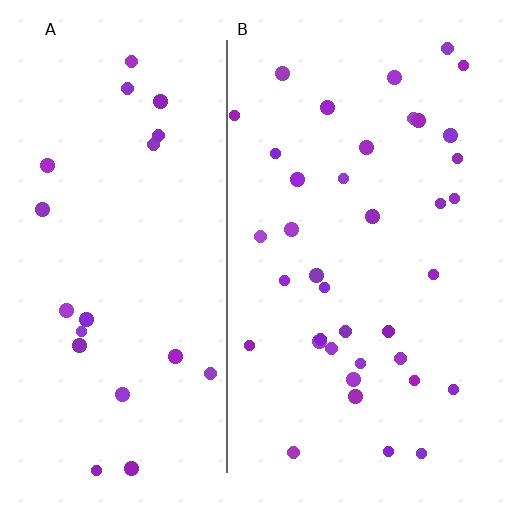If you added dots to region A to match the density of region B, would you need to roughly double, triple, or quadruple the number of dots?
Approximately double.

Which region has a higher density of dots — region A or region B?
B (the right).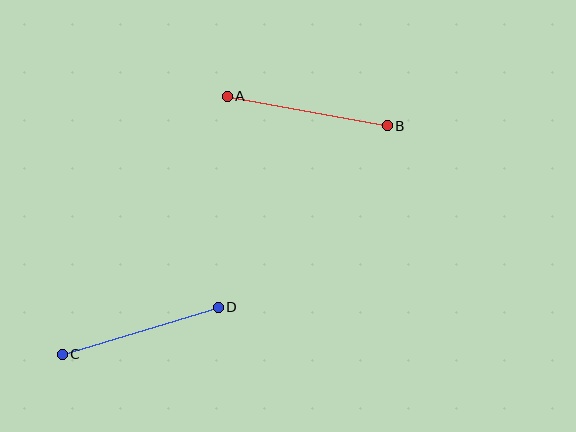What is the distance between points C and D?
The distance is approximately 163 pixels.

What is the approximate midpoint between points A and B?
The midpoint is at approximately (307, 111) pixels.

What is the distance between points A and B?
The distance is approximately 163 pixels.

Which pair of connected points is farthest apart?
Points C and D are farthest apart.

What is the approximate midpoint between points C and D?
The midpoint is at approximately (140, 331) pixels.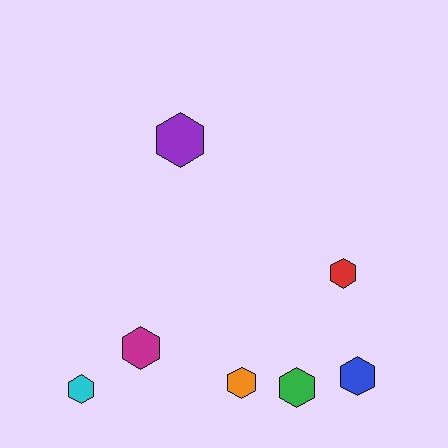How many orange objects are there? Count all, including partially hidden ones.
There is 1 orange object.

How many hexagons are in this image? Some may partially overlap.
There are 7 hexagons.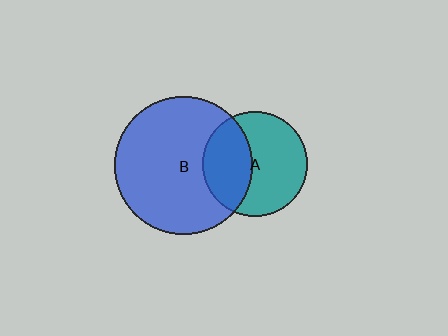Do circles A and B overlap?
Yes.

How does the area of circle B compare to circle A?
Approximately 1.7 times.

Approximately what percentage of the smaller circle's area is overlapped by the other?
Approximately 40%.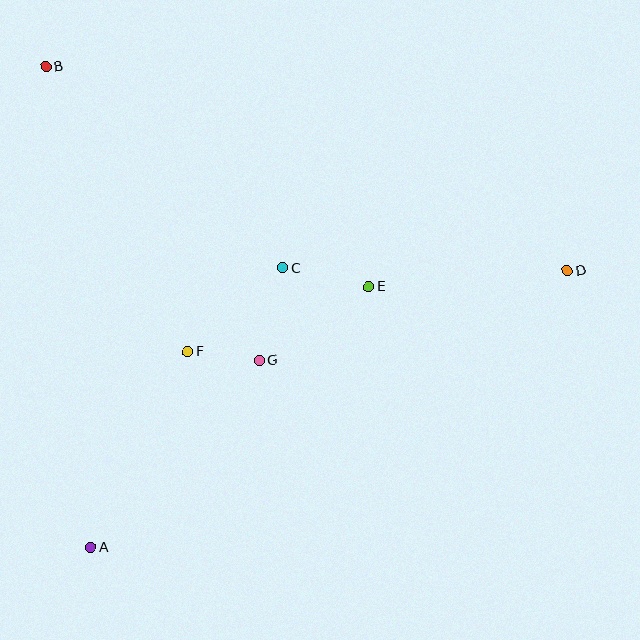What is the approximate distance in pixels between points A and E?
The distance between A and E is approximately 381 pixels.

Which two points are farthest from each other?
Points B and D are farthest from each other.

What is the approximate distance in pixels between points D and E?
The distance between D and E is approximately 199 pixels.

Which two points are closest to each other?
Points F and G are closest to each other.